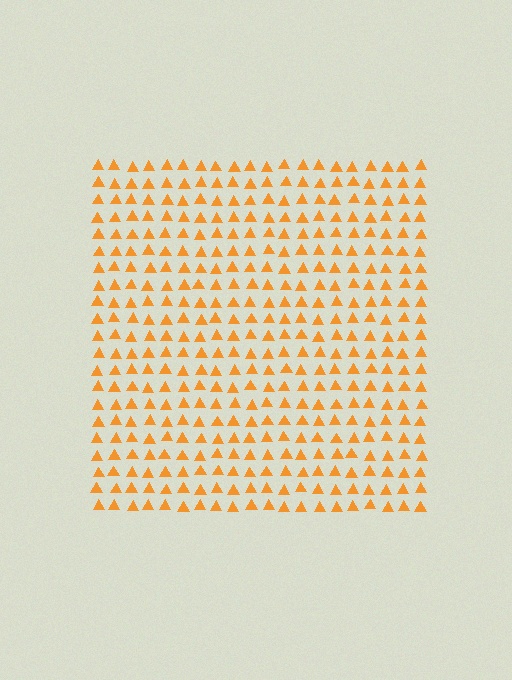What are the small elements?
The small elements are triangles.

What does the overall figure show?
The overall figure shows a square.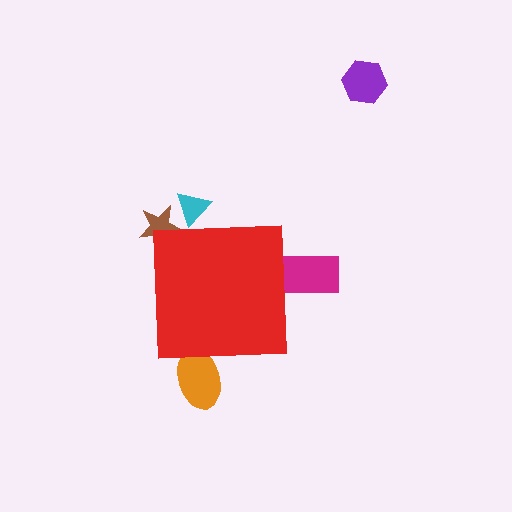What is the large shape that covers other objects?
A red square.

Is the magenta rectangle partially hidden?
Yes, the magenta rectangle is partially hidden behind the red square.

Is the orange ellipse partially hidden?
Yes, the orange ellipse is partially hidden behind the red square.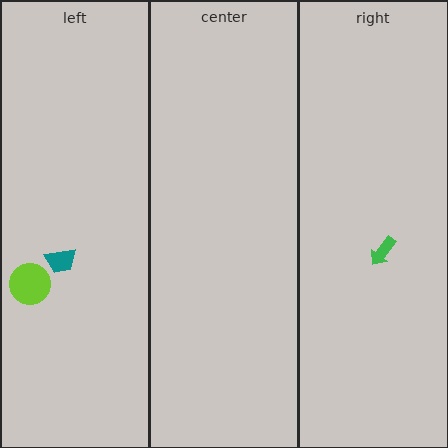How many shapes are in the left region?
2.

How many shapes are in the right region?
1.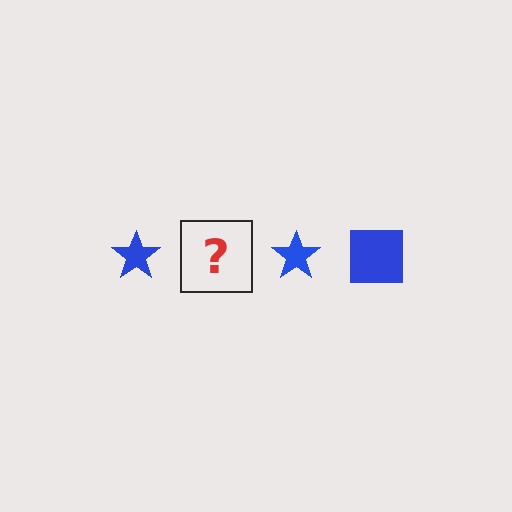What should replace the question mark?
The question mark should be replaced with a blue square.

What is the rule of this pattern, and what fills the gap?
The rule is that the pattern cycles through star, square shapes in blue. The gap should be filled with a blue square.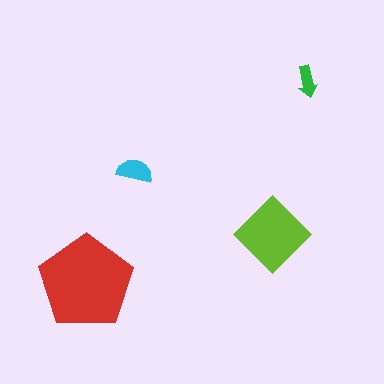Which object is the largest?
The red pentagon.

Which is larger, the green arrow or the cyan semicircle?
The cyan semicircle.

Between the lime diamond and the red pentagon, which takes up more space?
The red pentagon.